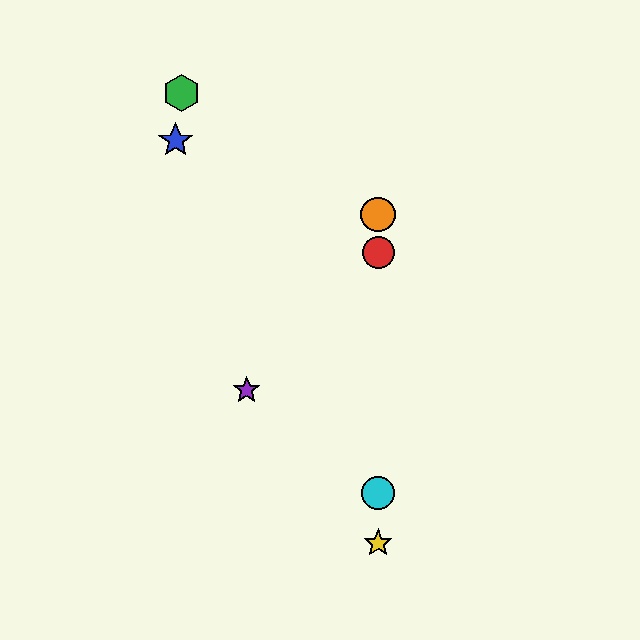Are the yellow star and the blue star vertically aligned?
No, the yellow star is at x≈378 and the blue star is at x≈176.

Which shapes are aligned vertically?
The red circle, the yellow star, the orange circle, the cyan circle are aligned vertically.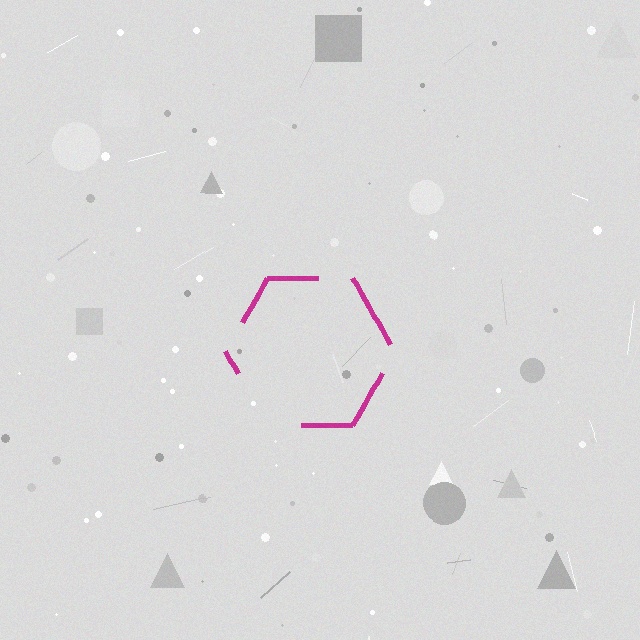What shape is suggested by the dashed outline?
The dashed outline suggests a hexagon.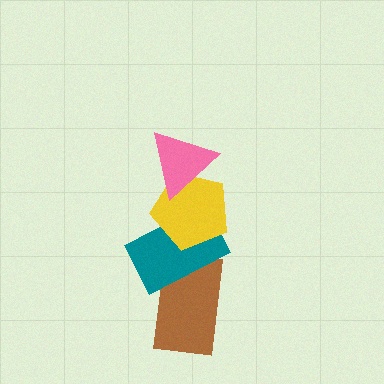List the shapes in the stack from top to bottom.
From top to bottom: the pink triangle, the yellow pentagon, the teal rectangle, the brown rectangle.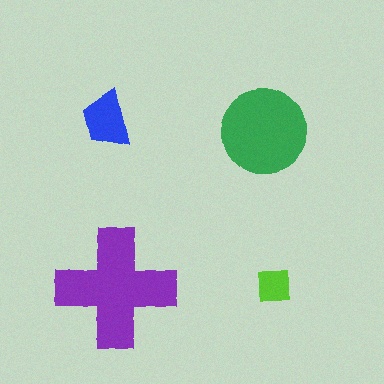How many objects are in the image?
There are 4 objects in the image.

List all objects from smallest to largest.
The lime square, the blue trapezoid, the green circle, the purple cross.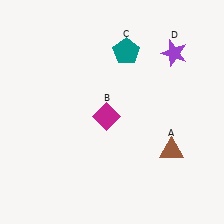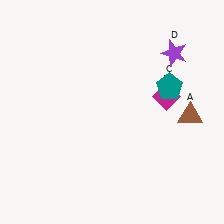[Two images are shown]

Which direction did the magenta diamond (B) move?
The magenta diamond (B) moved right.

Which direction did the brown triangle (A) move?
The brown triangle (A) moved up.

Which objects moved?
The objects that moved are: the brown triangle (A), the magenta diamond (B), the teal pentagon (C).